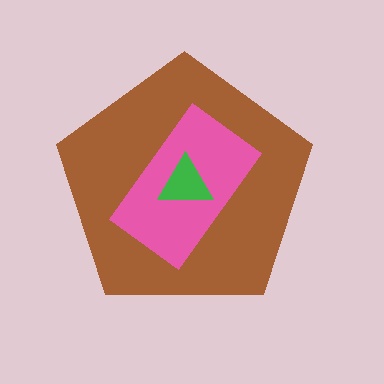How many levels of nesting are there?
3.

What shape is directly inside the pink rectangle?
The green triangle.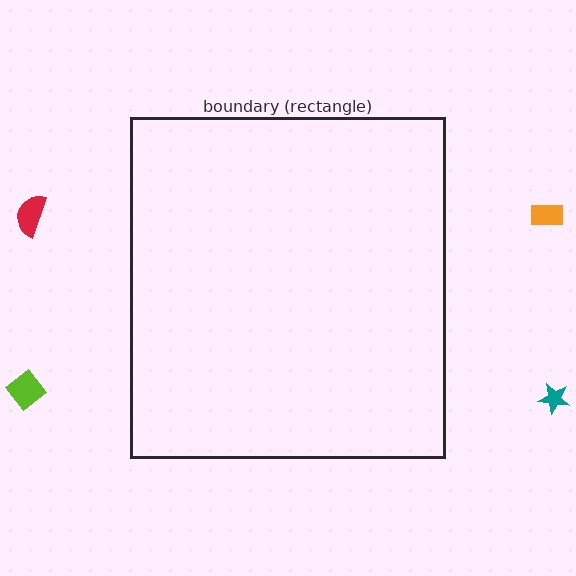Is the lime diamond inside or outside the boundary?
Outside.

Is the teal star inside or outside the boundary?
Outside.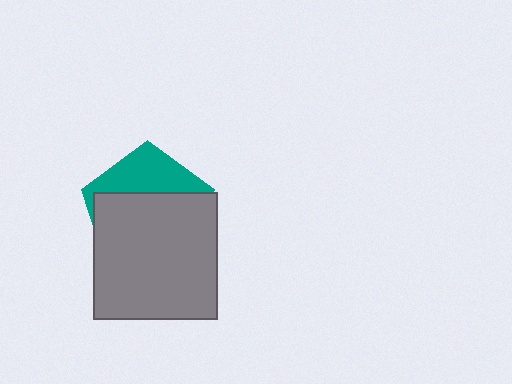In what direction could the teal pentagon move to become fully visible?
The teal pentagon could move up. That would shift it out from behind the gray rectangle entirely.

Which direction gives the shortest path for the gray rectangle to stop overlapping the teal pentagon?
Moving down gives the shortest separation.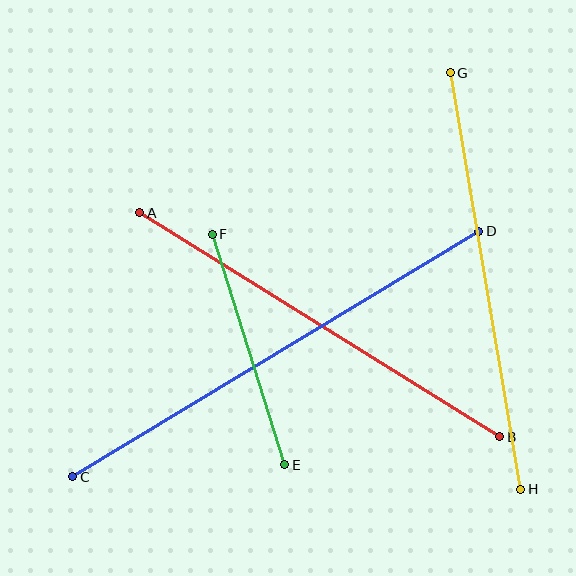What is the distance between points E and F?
The distance is approximately 241 pixels.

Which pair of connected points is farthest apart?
Points C and D are farthest apart.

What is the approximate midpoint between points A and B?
The midpoint is at approximately (320, 325) pixels.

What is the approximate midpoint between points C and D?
The midpoint is at approximately (276, 354) pixels.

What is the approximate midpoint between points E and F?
The midpoint is at approximately (248, 350) pixels.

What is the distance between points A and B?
The distance is approximately 424 pixels.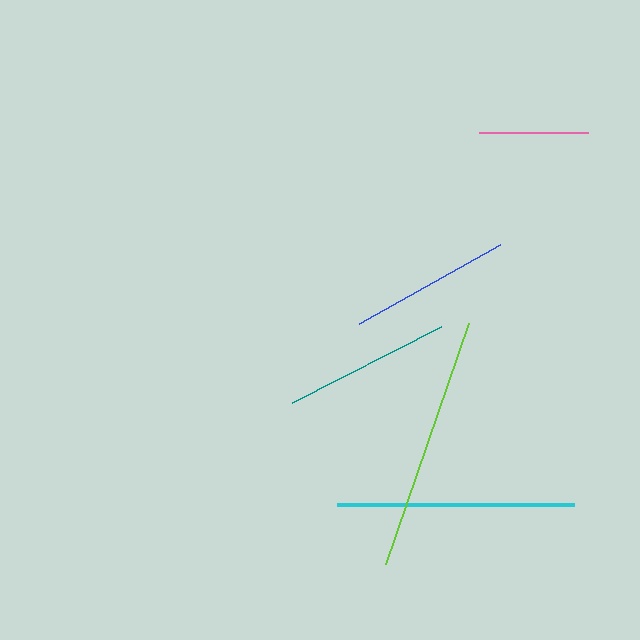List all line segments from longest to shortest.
From longest to shortest: lime, cyan, teal, blue, pink.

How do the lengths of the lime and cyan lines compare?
The lime and cyan lines are approximately the same length.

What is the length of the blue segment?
The blue segment is approximately 162 pixels long.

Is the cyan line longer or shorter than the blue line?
The cyan line is longer than the blue line.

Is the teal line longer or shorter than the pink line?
The teal line is longer than the pink line.